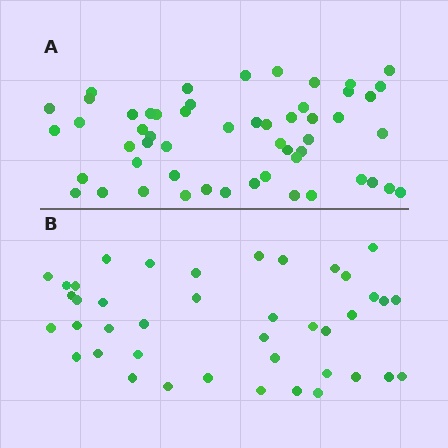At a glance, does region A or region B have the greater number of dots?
Region A (the top region) has more dots.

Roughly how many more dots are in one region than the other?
Region A has approximately 15 more dots than region B.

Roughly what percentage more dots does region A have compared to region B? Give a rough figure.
About 30% more.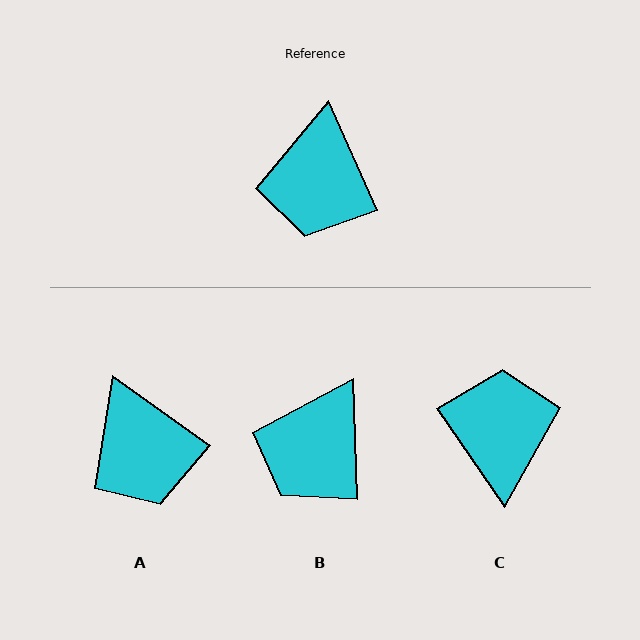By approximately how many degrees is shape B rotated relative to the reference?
Approximately 22 degrees clockwise.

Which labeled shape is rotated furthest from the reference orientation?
C, about 169 degrees away.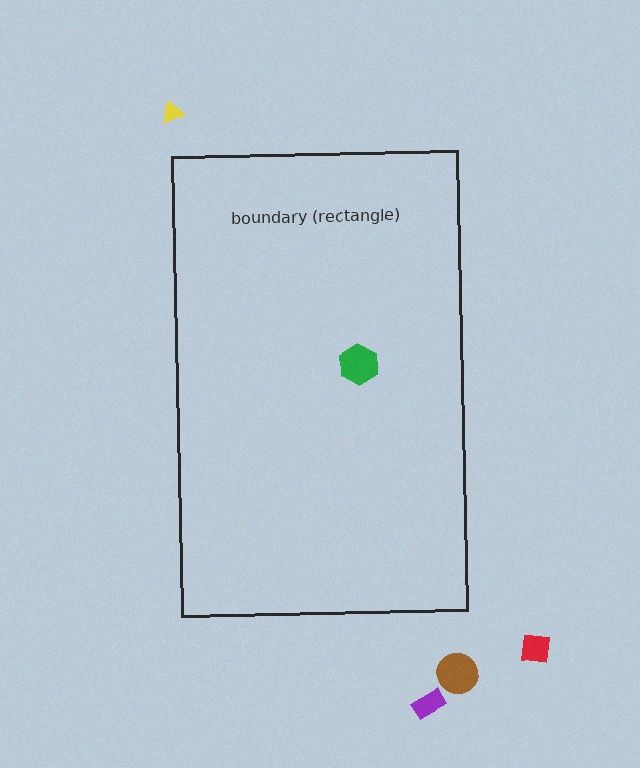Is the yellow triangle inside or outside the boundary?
Outside.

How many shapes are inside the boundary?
1 inside, 4 outside.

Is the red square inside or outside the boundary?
Outside.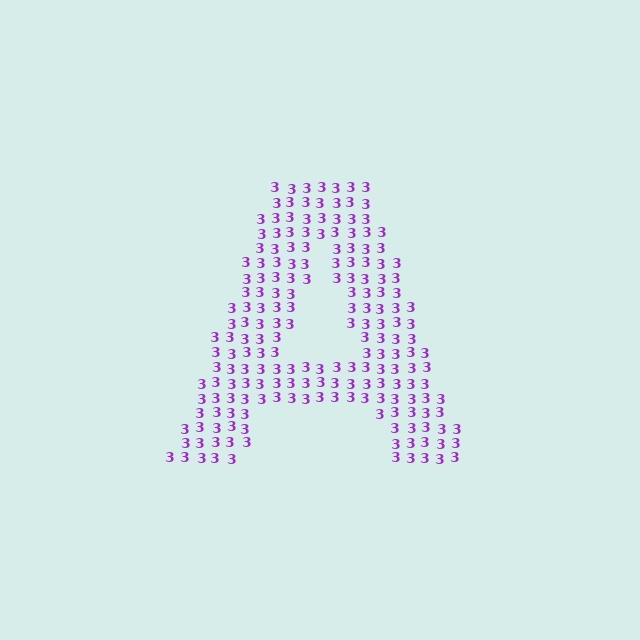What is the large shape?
The large shape is the letter A.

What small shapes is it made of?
It is made of small digit 3's.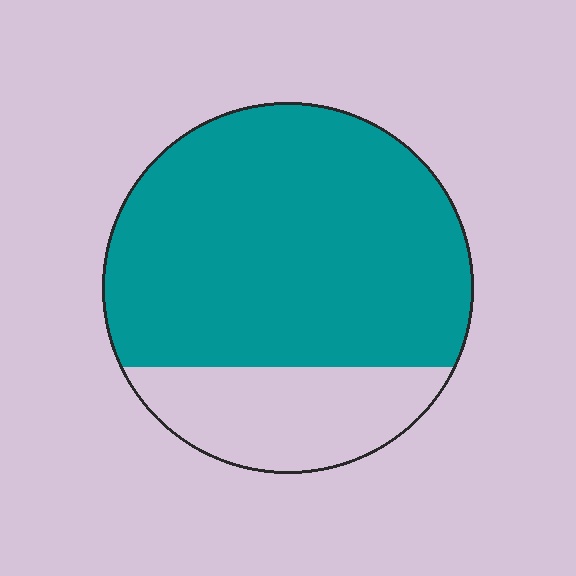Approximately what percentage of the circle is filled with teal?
Approximately 75%.